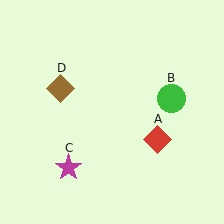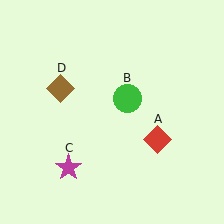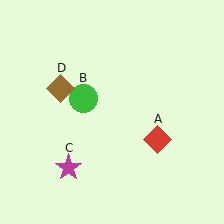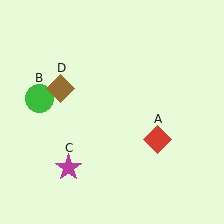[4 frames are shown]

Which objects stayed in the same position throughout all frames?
Red diamond (object A) and magenta star (object C) and brown diamond (object D) remained stationary.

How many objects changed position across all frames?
1 object changed position: green circle (object B).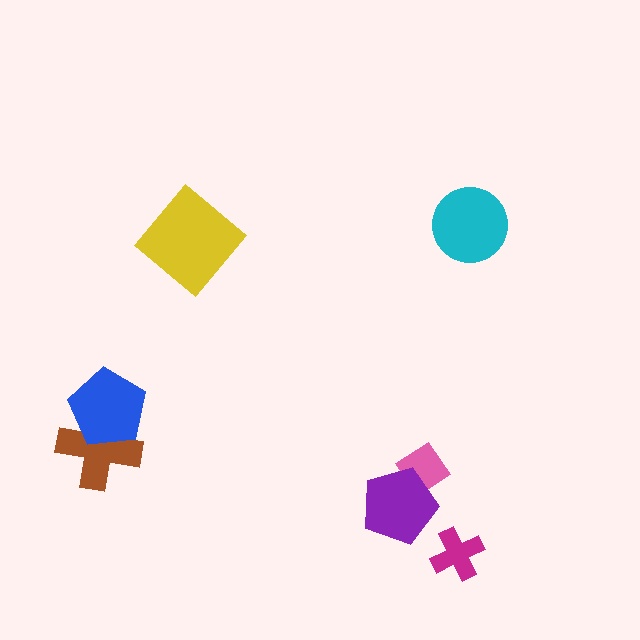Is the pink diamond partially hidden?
Yes, it is partially covered by another shape.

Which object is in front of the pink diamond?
The purple pentagon is in front of the pink diamond.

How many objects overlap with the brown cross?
1 object overlaps with the brown cross.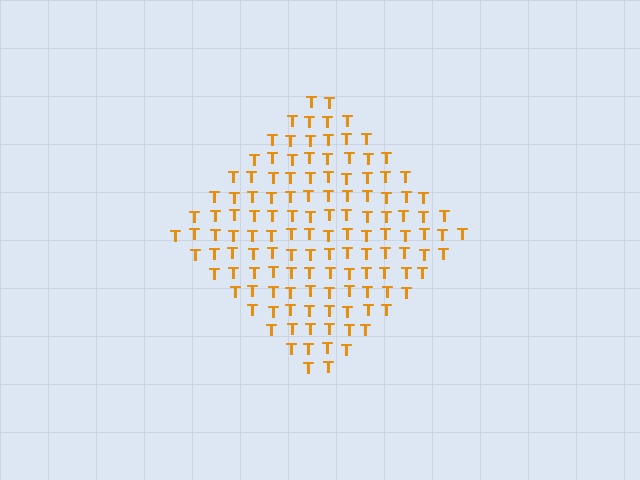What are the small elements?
The small elements are letter T's.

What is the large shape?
The large shape is a diamond.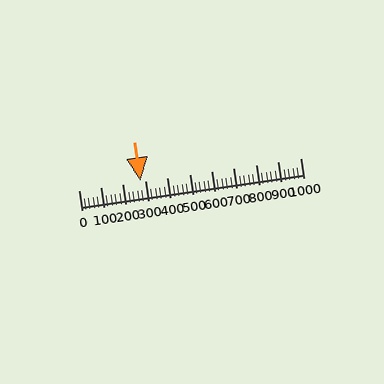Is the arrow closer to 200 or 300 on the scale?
The arrow is closer to 300.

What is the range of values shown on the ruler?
The ruler shows values from 0 to 1000.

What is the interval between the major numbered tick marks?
The major tick marks are spaced 100 units apart.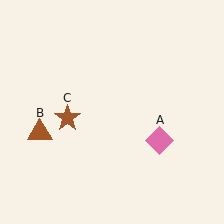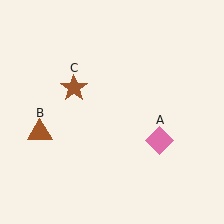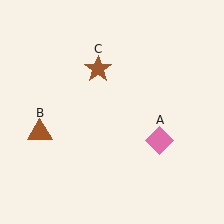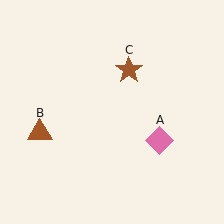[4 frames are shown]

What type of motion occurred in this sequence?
The brown star (object C) rotated clockwise around the center of the scene.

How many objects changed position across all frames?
1 object changed position: brown star (object C).